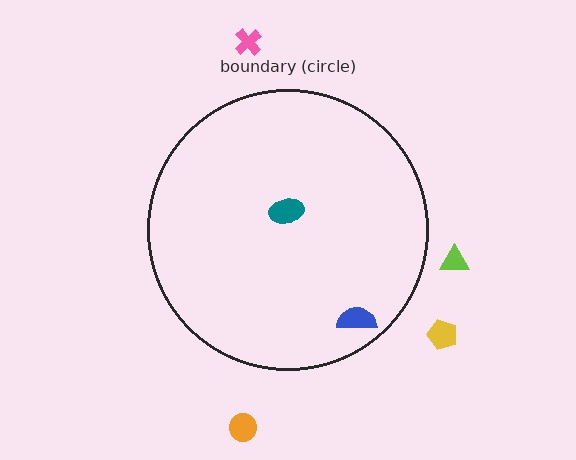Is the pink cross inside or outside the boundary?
Outside.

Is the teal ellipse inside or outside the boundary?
Inside.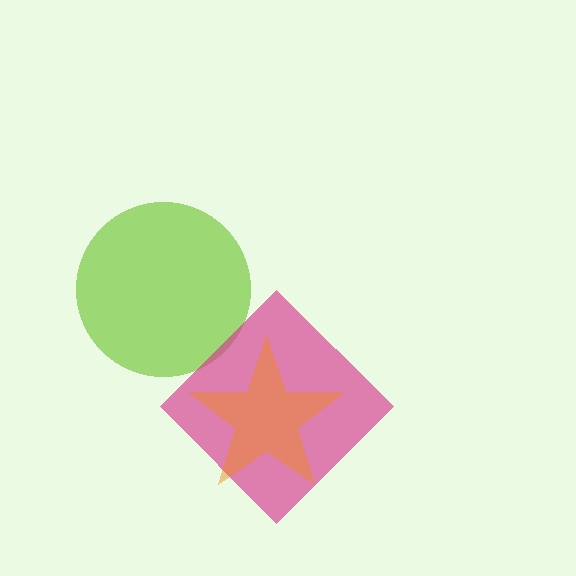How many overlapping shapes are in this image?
There are 3 overlapping shapes in the image.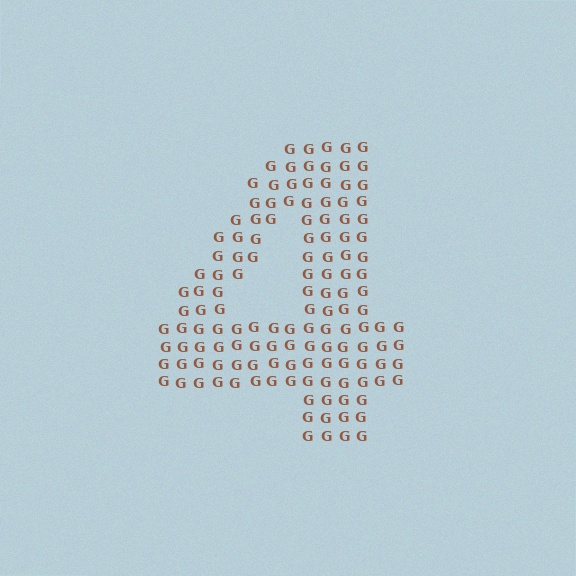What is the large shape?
The large shape is the digit 4.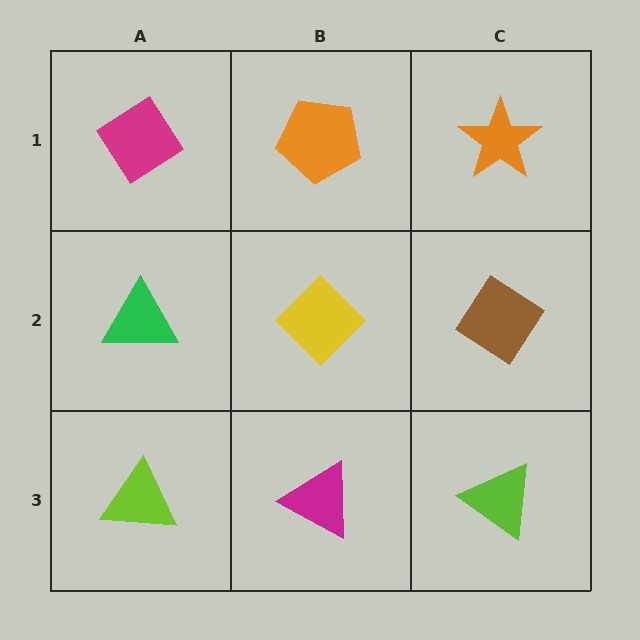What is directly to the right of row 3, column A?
A magenta triangle.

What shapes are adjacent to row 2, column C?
An orange star (row 1, column C), a lime triangle (row 3, column C), a yellow diamond (row 2, column B).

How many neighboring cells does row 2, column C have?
3.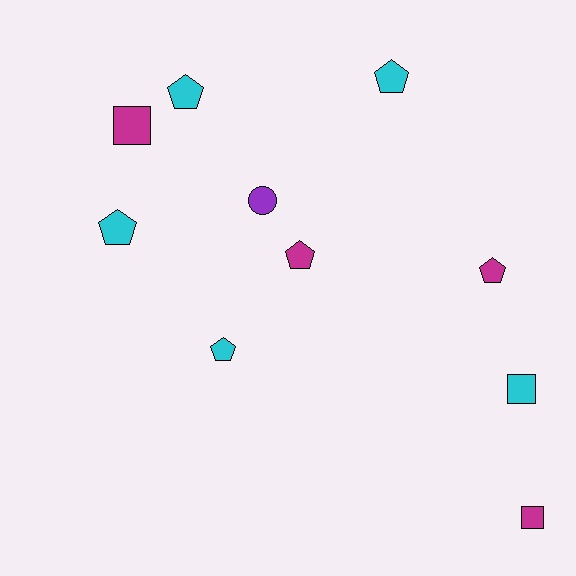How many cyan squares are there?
There is 1 cyan square.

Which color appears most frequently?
Cyan, with 5 objects.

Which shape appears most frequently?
Pentagon, with 6 objects.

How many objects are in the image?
There are 10 objects.